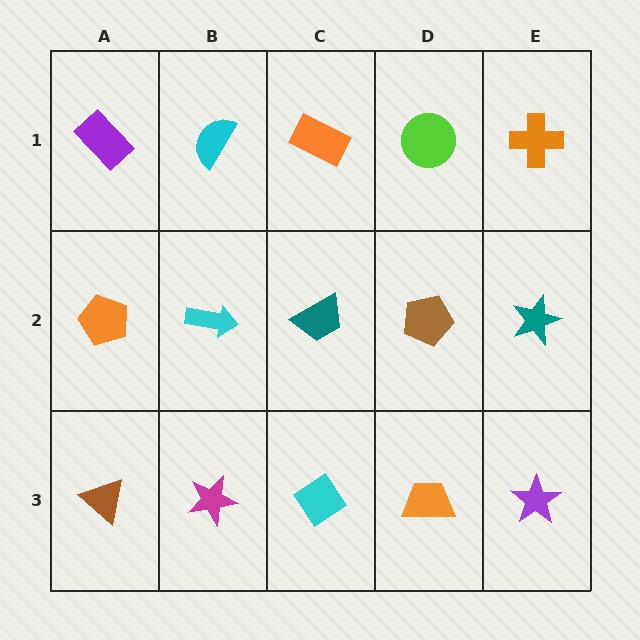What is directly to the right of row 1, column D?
An orange cross.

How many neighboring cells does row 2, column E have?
3.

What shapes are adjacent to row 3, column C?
A teal trapezoid (row 2, column C), a magenta star (row 3, column B), an orange trapezoid (row 3, column D).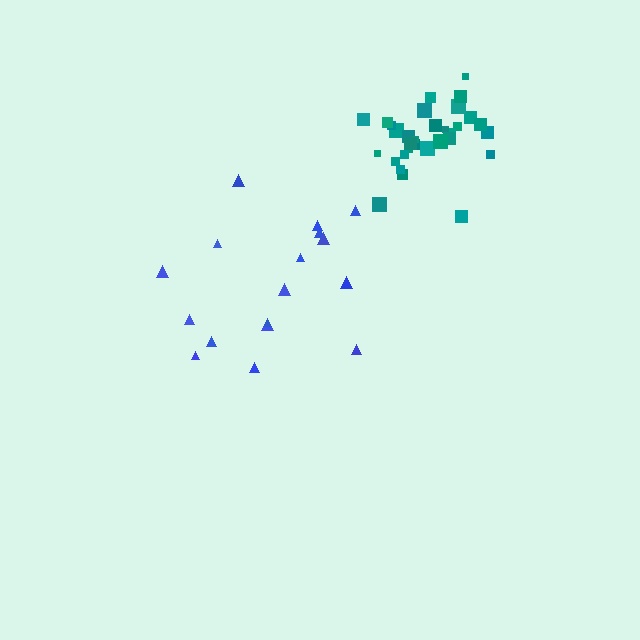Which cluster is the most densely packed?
Teal.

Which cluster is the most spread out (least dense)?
Blue.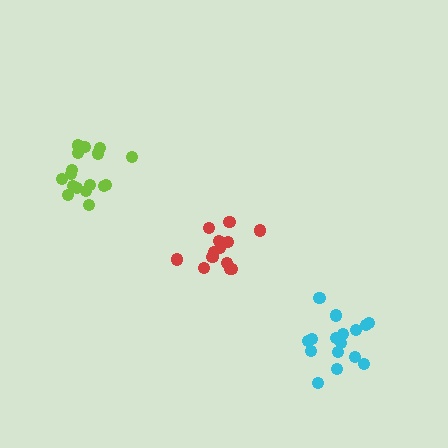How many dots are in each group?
Group 1: 13 dots, Group 2: 17 dots, Group 3: 16 dots (46 total).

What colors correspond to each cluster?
The clusters are colored: red, lime, cyan.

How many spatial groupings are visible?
There are 3 spatial groupings.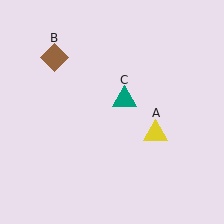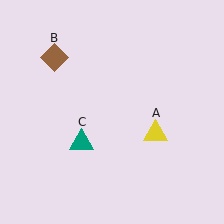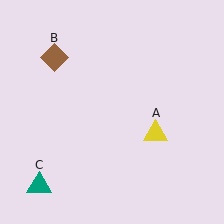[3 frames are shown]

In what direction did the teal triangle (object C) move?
The teal triangle (object C) moved down and to the left.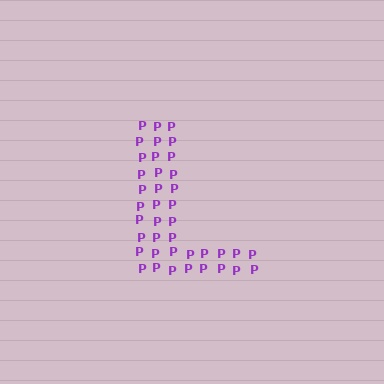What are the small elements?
The small elements are letter P's.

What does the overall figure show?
The overall figure shows the letter L.